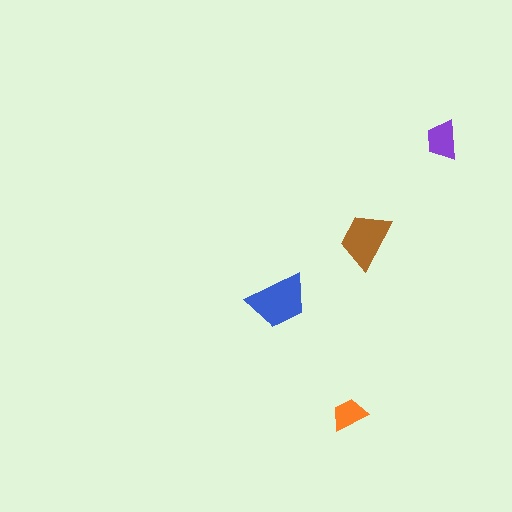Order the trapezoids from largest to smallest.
the blue one, the brown one, the purple one, the orange one.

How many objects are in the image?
There are 4 objects in the image.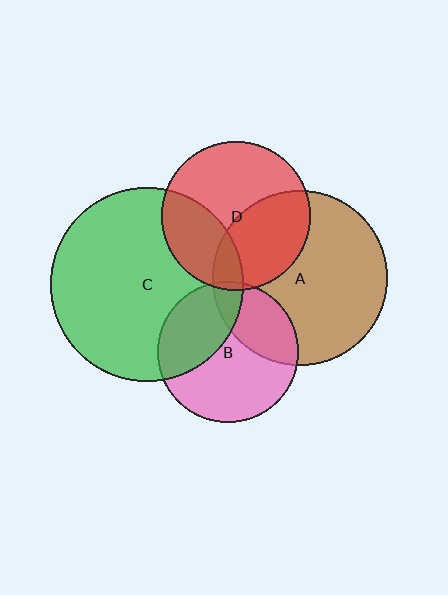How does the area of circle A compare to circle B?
Approximately 1.5 times.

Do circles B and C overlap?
Yes.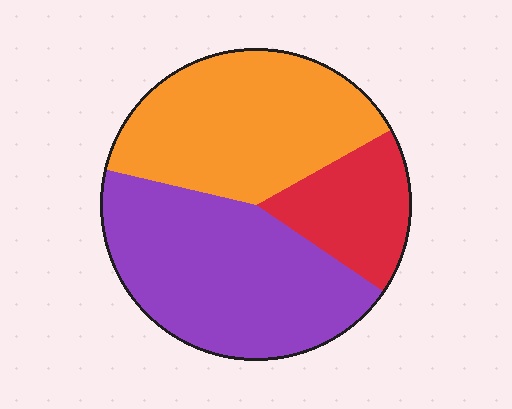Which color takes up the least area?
Red, at roughly 15%.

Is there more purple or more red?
Purple.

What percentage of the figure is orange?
Orange covers around 40% of the figure.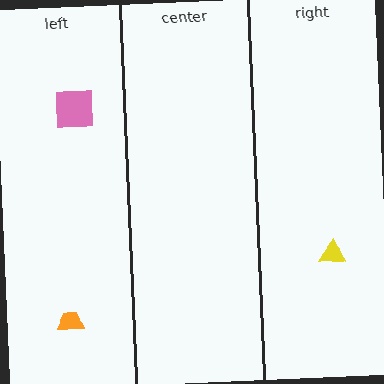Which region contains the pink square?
The left region.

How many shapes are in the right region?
1.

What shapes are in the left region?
The pink square, the orange trapezoid.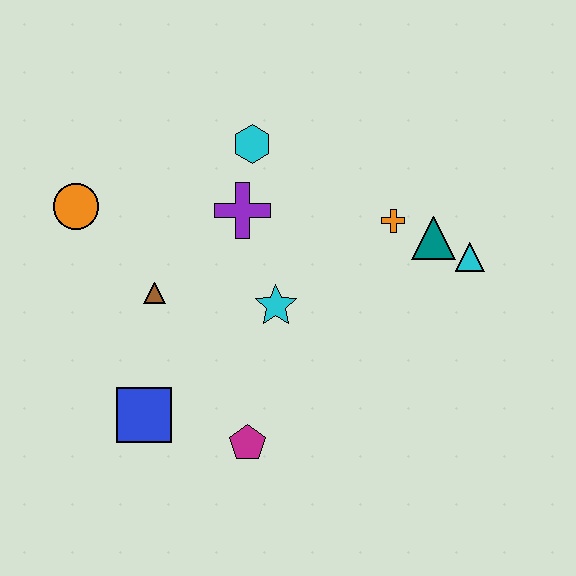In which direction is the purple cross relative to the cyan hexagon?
The purple cross is below the cyan hexagon.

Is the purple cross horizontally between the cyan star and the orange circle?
Yes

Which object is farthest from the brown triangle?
The cyan triangle is farthest from the brown triangle.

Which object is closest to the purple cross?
The cyan hexagon is closest to the purple cross.